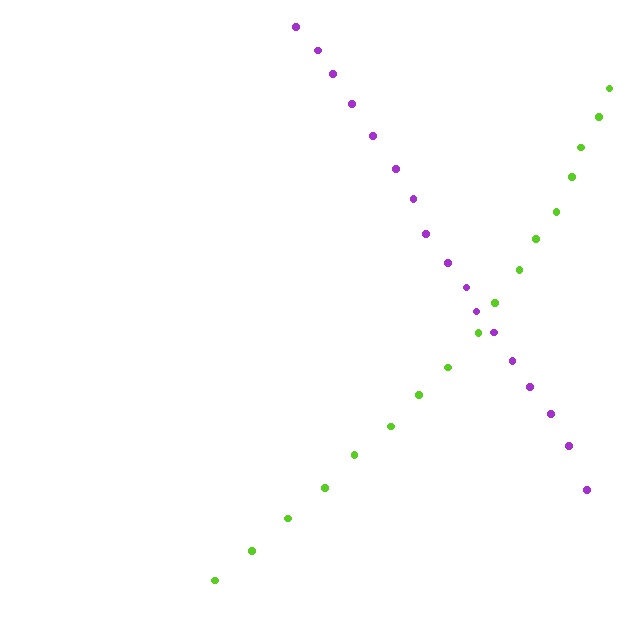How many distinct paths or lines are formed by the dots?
There are 2 distinct paths.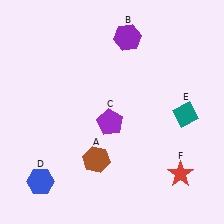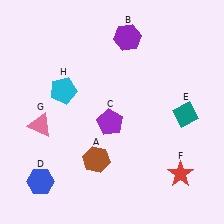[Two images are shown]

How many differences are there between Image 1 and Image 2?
There are 2 differences between the two images.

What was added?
A pink triangle (G), a cyan pentagon (H) were added in Image 2.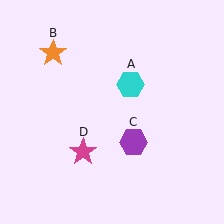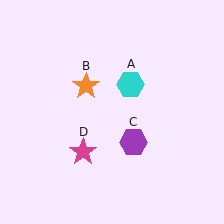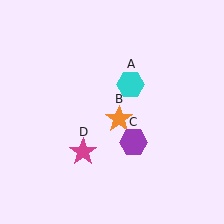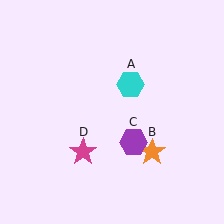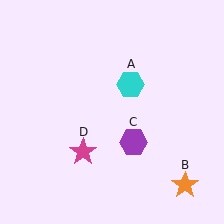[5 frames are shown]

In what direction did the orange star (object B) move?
The orange star (object B) moved down and to the right.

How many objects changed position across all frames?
1 object changed position: orange star (object B).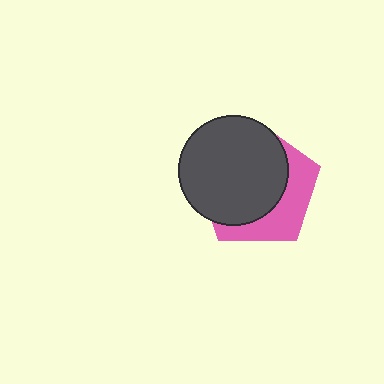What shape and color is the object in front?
The object in front is a dark gray circle.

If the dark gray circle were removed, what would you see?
You would see the complete pink pentagon.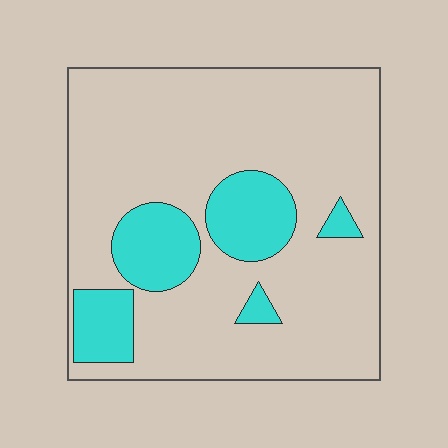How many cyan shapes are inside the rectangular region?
5.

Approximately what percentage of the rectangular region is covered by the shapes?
Approximately 20%.